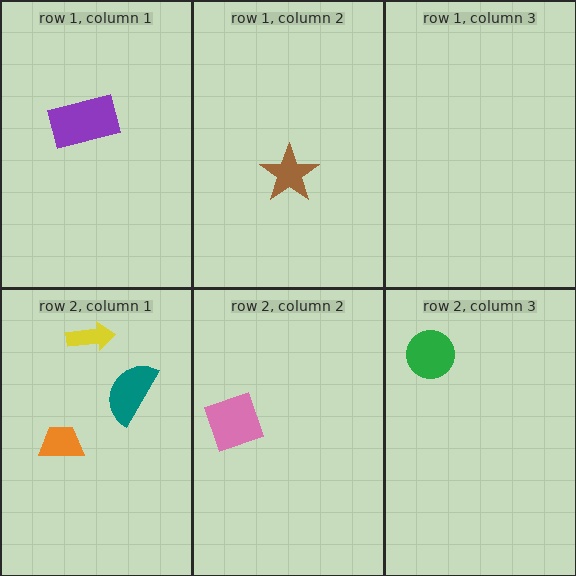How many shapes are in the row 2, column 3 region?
1.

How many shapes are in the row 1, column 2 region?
1.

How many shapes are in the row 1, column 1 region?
1.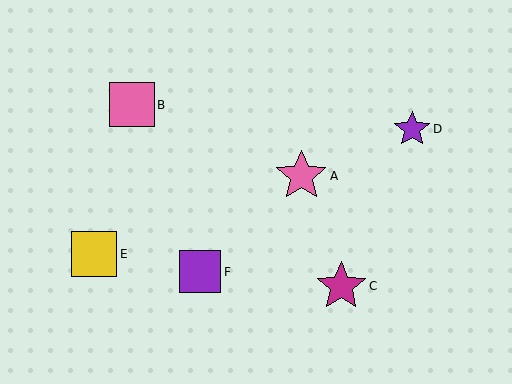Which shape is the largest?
The pink star (labeled A) is the largest.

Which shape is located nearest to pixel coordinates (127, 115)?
The pink square (labeled B) at (132, 105) is nearest to that location.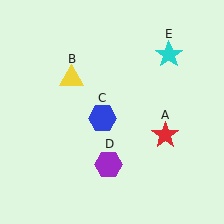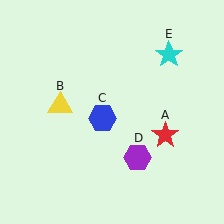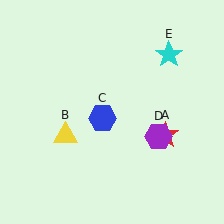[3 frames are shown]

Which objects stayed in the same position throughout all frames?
Red star (object A) and blue hexagon (object C) and cyan star (object E) remained stationary.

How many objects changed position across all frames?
2 objects changed position: yellow triangle (object B), purple hexagon (object D).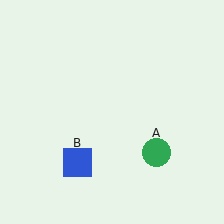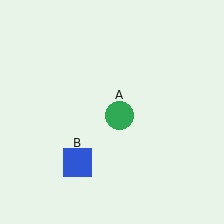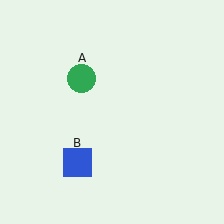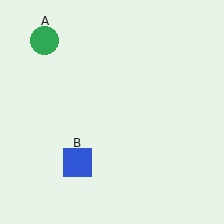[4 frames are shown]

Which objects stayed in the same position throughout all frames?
Blue square (object B) remained stationary.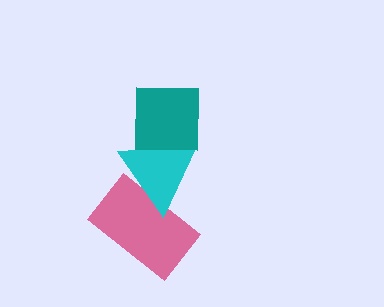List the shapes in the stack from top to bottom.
From top to bottom: the teal square, the cyan triangle, the pink rectangle.